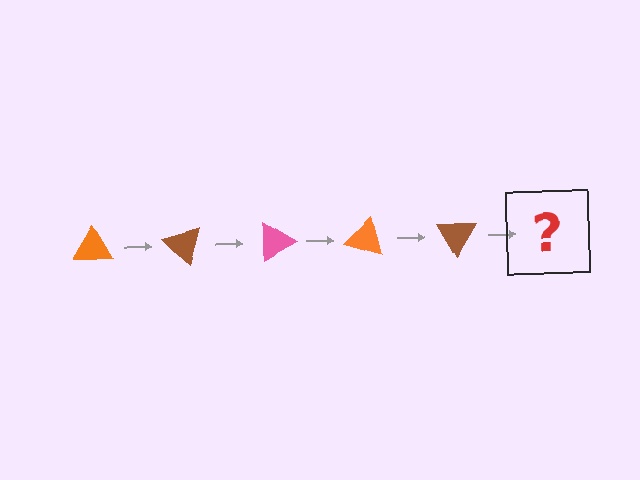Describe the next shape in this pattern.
It should be a pink triangle, rotated 225 degrees from the start.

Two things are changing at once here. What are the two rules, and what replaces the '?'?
The two rules are that it rotates 45 degrees each step and the color cycles through orange, brown, and pink. The '?' should be a pink triangle, rotated 225 degrees from the start.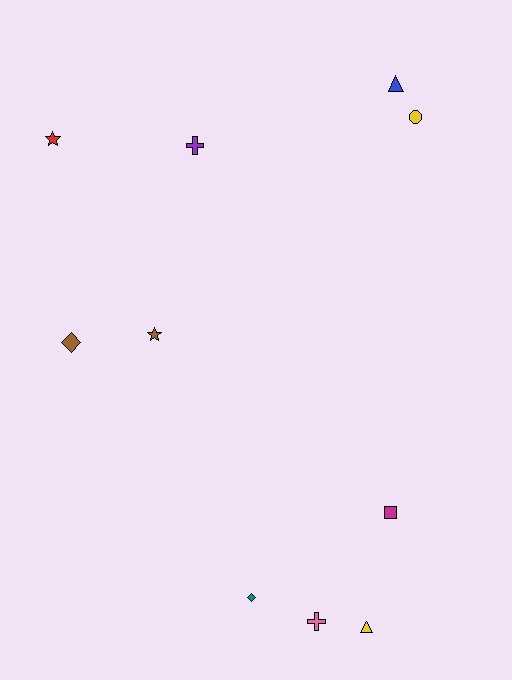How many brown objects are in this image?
There are 2 brown objects.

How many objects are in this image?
There are 10 objects.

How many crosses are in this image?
There are 2 crosses.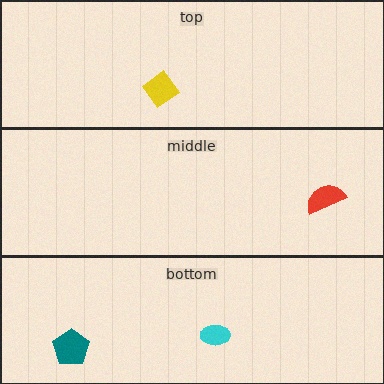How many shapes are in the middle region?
1.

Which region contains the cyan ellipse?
The bottom region.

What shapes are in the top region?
The yellow diamond.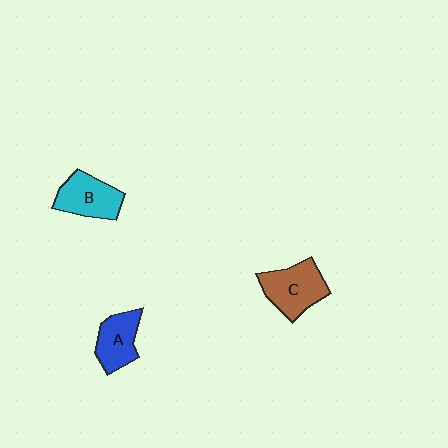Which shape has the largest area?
Shape C (brown).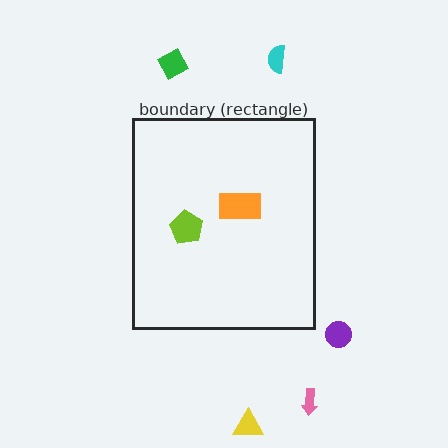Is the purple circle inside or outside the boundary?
Outside.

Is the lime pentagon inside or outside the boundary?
Inside.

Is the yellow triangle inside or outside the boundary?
Outside.